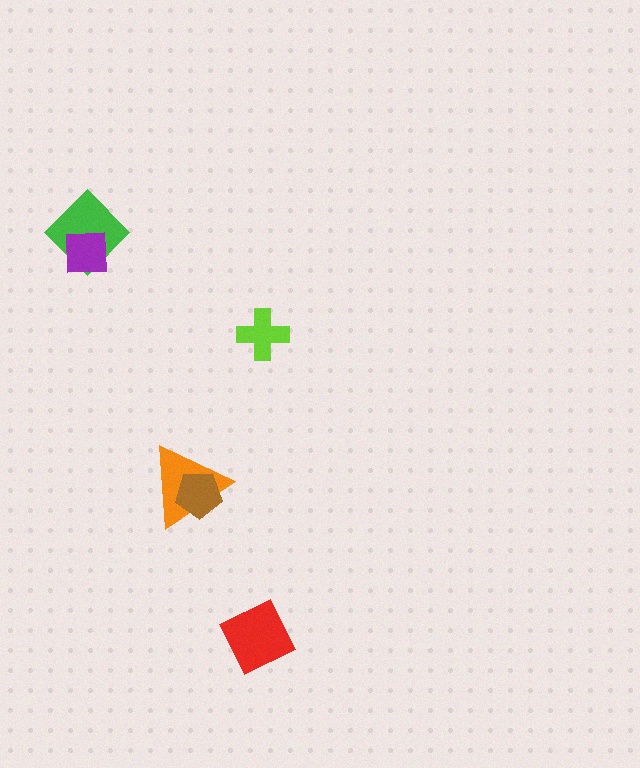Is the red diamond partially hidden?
No, no other shape covers it.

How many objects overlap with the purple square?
1 object overlaps with the purple square.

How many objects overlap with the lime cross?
0 objects overlap with the lime cross.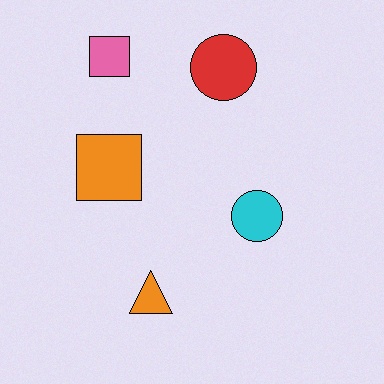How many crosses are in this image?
There are no crosses.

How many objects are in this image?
There are 5 objects.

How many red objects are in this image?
There is 1 red object.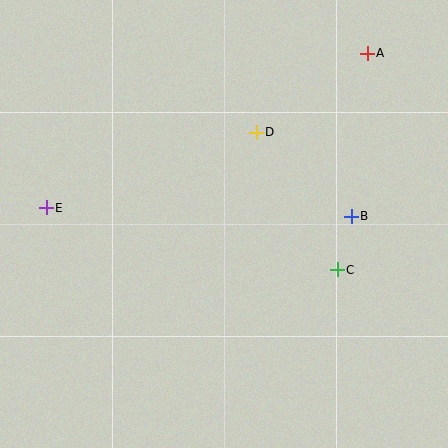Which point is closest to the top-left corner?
Point E is closest to the top-left corner.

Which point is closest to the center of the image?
Point D at (256, 132) is closest to the center.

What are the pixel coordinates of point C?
Point C is at (337, 270).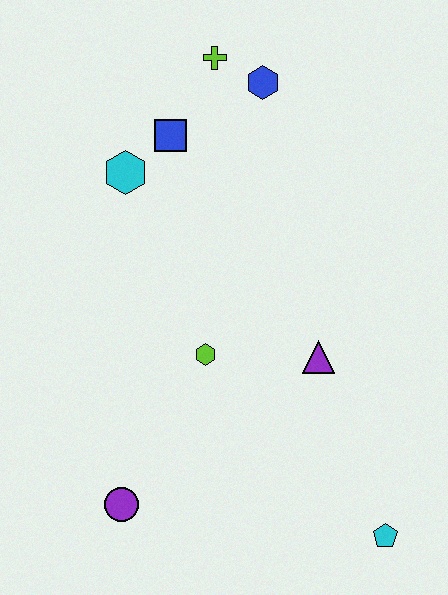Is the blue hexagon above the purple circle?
Yes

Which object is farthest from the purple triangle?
The lime cross is farthest from the purple triangle.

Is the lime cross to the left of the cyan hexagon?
No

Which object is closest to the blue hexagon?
The lime cross is closest to the blue hexagon.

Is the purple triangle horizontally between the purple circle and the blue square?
No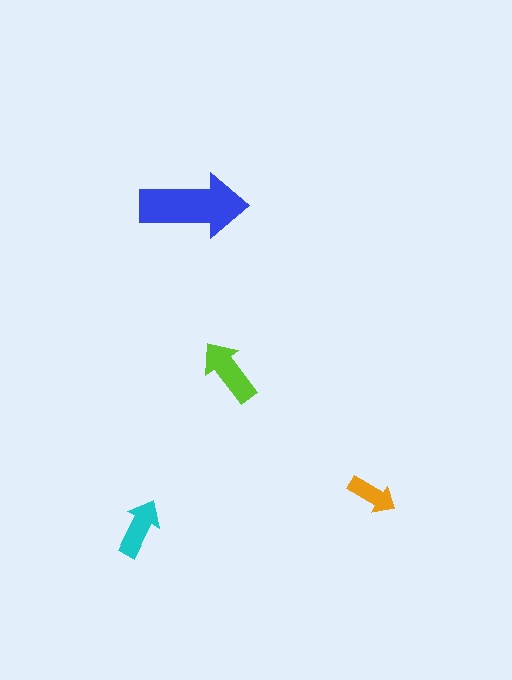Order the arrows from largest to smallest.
the blue one, the lime one, the cyan one, the orange one.